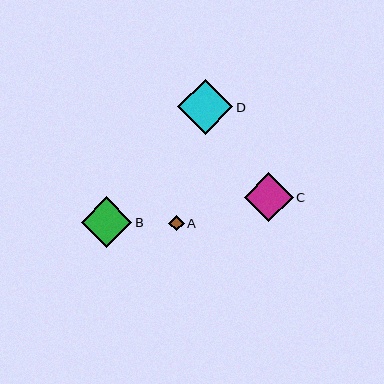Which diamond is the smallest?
Diamond A is the smallest with a size of approximately 16 pixels.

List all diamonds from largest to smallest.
From largest to smallest: D, B, C, A.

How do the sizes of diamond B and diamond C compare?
Diamond B and diamond C are approximately the same size.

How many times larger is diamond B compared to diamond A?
Diamond B is approximately 3.2 times the size of diamond A.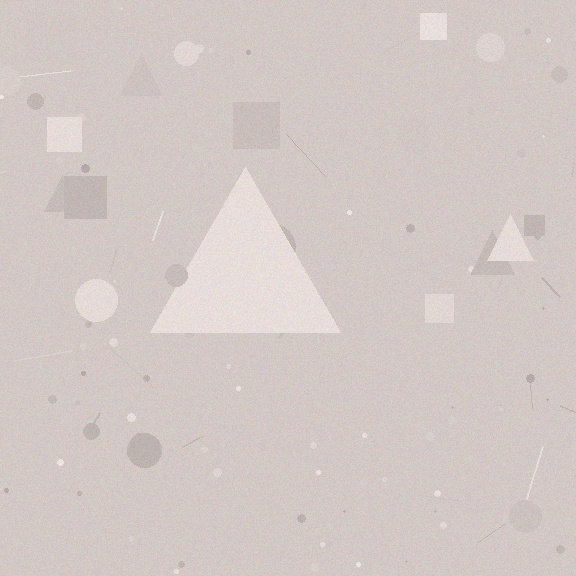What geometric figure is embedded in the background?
A triangle is embedded in the background.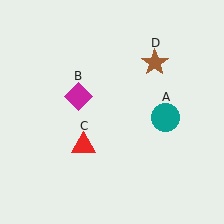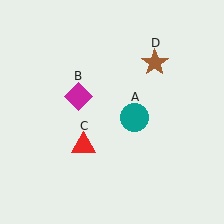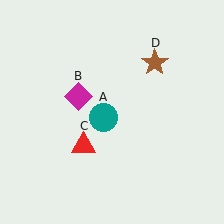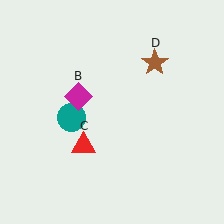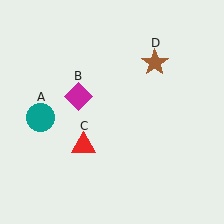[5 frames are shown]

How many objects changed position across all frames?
1 object changed position: teal circle (object A).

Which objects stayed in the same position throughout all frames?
Magenta diamond (object B) and red triangle (object C) and brown star (object D) remained stationary.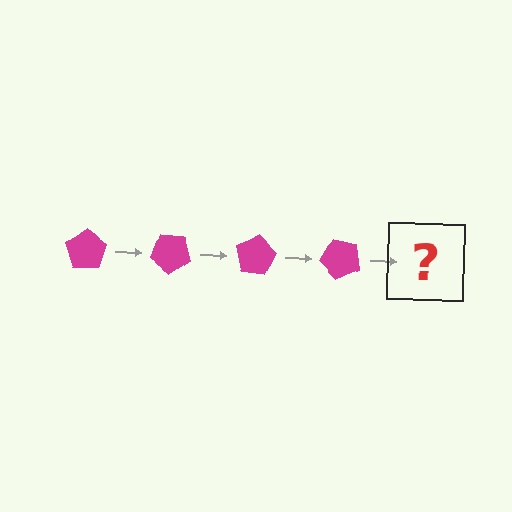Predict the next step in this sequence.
The next step is a magenta pentagon rotated 160 degrees.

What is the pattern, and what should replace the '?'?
The pattern is that the pentagon rotates 40 degrees each step. The '?' should be a magenta pentagon rotated 160 degrees.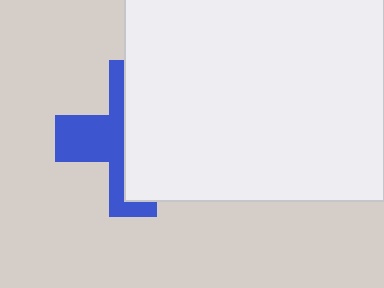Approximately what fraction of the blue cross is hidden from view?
Roughly 58% of the blue cross is hidden behind the white rectangle.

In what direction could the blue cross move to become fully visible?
The blue cross could move left. That would shift it out from behind the white rectangle entirely.